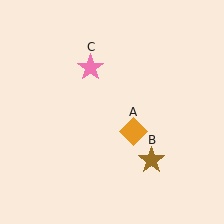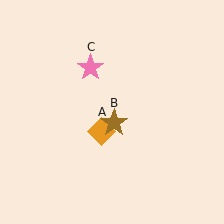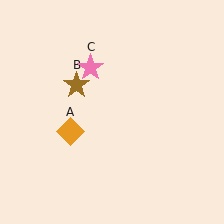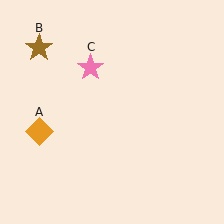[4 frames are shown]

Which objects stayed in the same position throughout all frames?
Pink star (object C) remained stationary.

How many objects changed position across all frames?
2 objects changed position: orange diamond (object A), brown star (object B).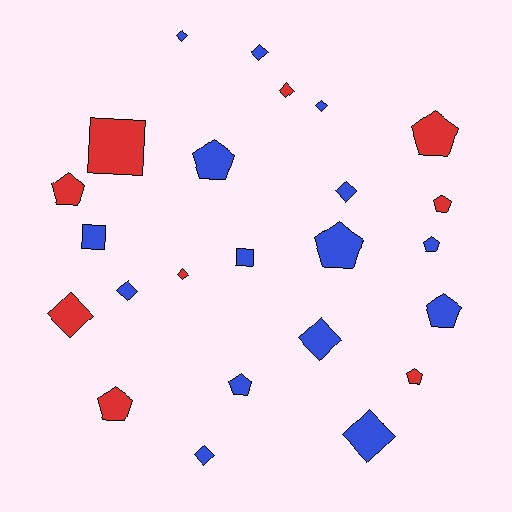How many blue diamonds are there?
There are 8 blue diamonds.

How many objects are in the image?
There are 24 objects.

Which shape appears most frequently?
Diamond, with 11 objects.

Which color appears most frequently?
Blue, with 15 objects.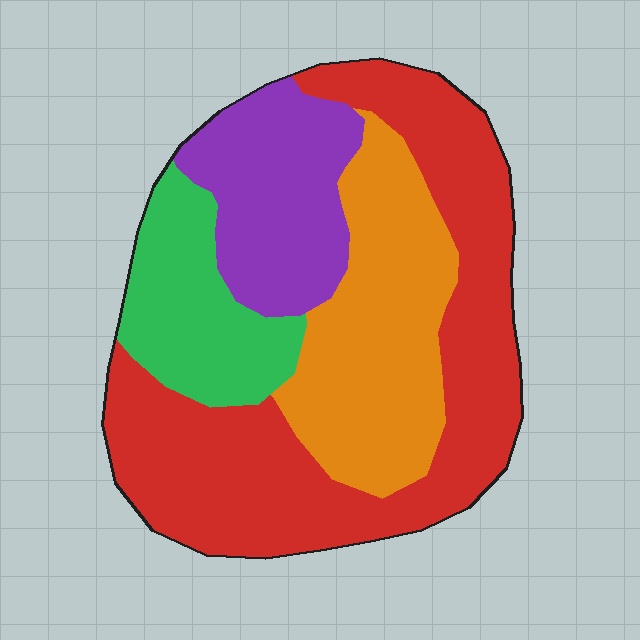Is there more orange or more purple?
Orange.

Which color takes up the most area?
Red, at roughly 45%.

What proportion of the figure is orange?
Orange takes up about one quarter (1/4) of the figure.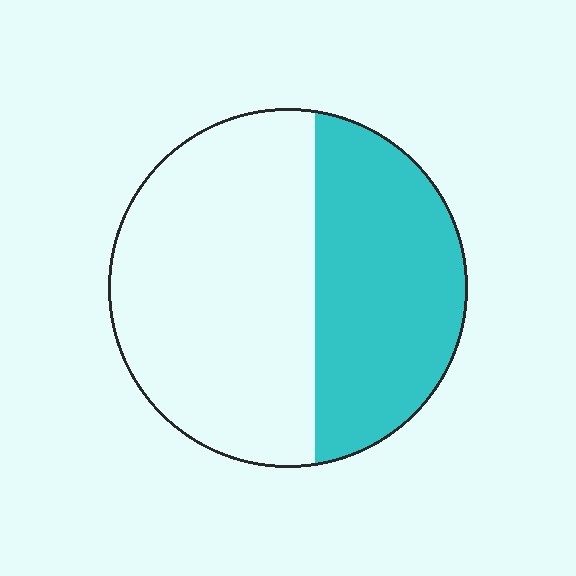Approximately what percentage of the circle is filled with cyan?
Approximately 40%.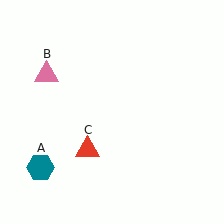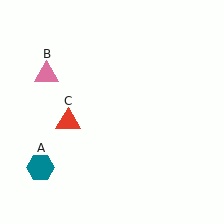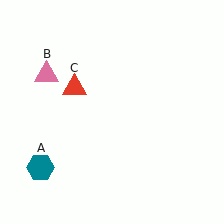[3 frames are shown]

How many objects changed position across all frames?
1 object changed position: red triangle (object C).